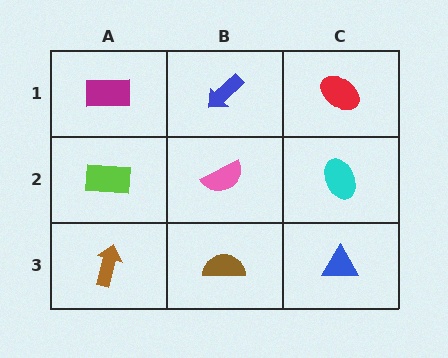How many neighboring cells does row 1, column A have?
2.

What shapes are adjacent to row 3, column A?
A lime rectangle (row 2, column A), a brown semicircle (row 3, column B).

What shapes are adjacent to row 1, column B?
A pink semicircle (row 2, column B), a magenta rectangle (row 1, column A), a red ellipse (row 1, column C).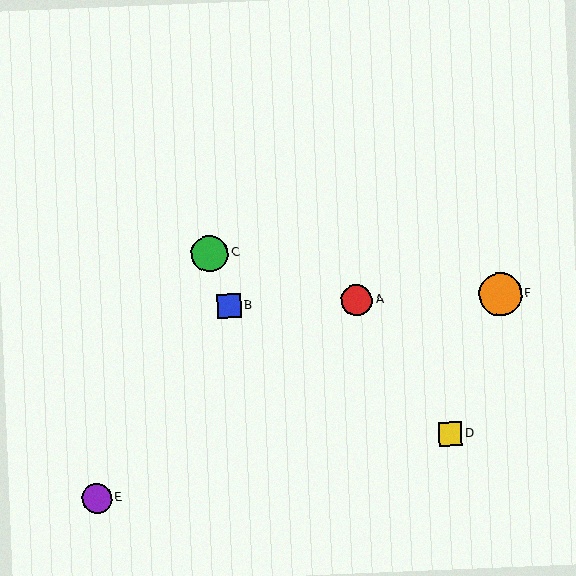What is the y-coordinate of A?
Object A is at y≈300.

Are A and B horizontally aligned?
Yes, both are at y≈300.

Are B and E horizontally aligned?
No, B is at y≈306 and E is at y≈498.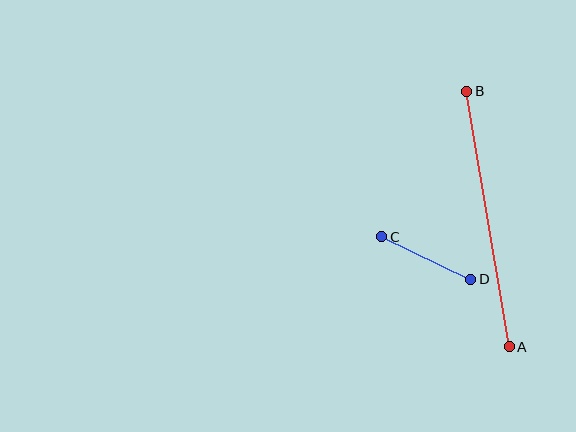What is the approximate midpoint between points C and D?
The midpoint is at approximately (426, 258) pixels.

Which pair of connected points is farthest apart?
Points A and B are farthest apart.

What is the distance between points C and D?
The distance is approximately 98 pixels.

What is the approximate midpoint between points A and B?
The midpoint is at approximately (488, 219) pixels.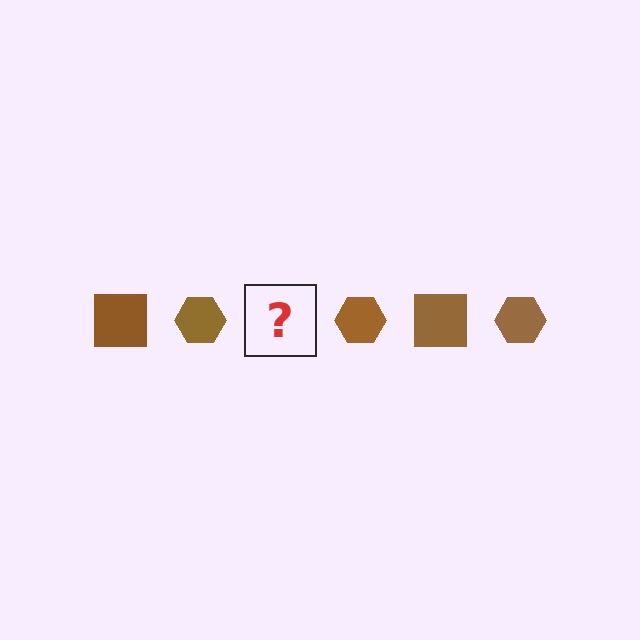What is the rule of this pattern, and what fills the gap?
The rule is that the pattern cycles through square, hexagon shapes in brown. The gap should be filled with a brown square.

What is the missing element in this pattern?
The missing element is a brown square.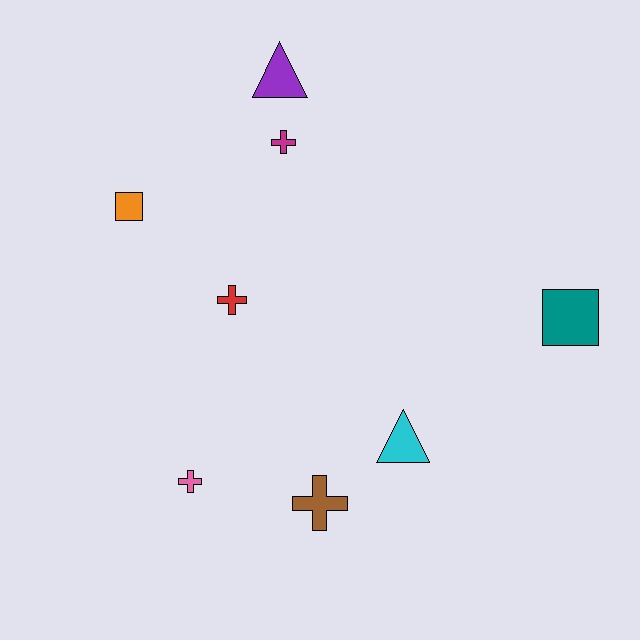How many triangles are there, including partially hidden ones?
There are 2 triangles.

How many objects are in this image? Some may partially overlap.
There are 8 objects.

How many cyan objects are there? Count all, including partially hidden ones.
There is 1 cyan object.